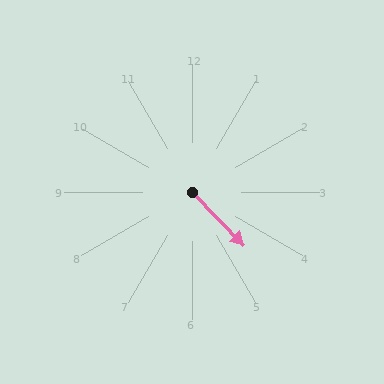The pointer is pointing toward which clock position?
Roughly 5 o'clock.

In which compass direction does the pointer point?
Southeast.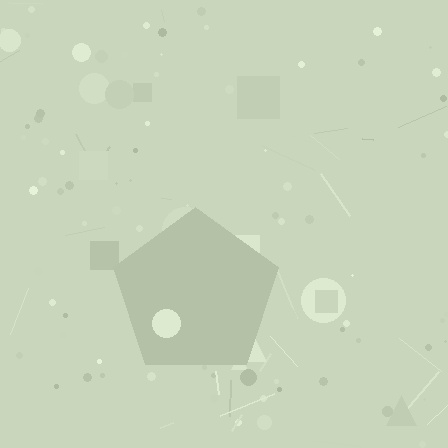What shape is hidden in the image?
A pentagon is hidden in the image.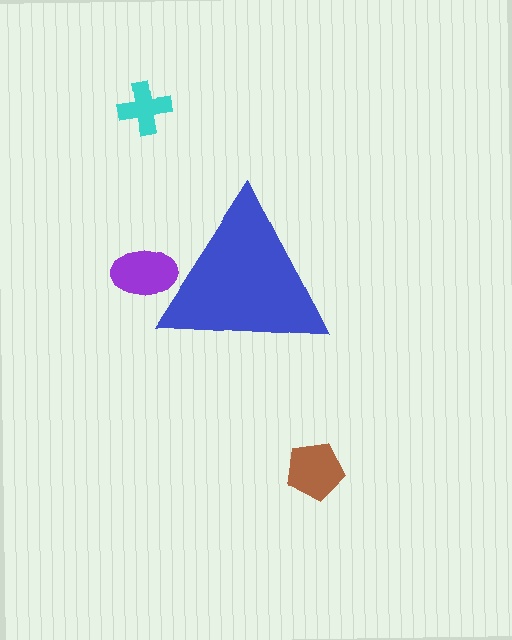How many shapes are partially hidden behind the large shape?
1 shape is partially hidden.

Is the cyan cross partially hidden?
No, the cyan cross is fully visible.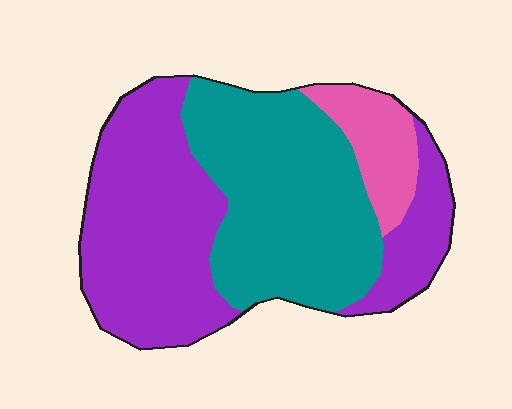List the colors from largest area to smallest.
From largest to smallest: purple, teal, pink.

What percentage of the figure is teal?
Teal covers about 40% of the figure.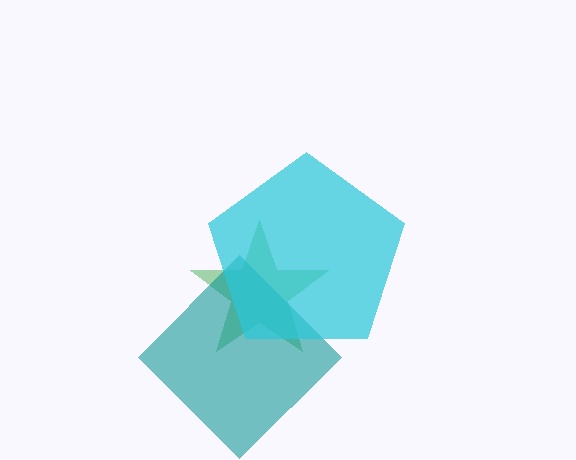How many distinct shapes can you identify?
There are 3 distinct shapes: a green star, a teal diamond, a cyan pentagon.